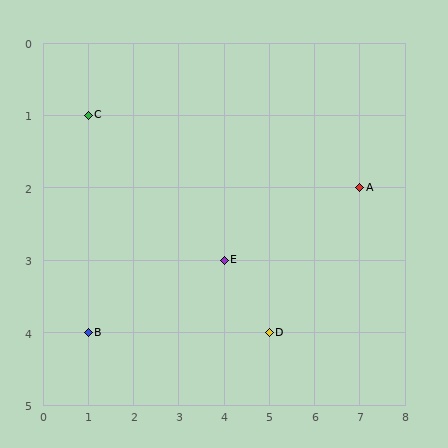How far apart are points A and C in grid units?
Points A and C are 6 columns and 1 row apart (about 6.1 grid units diagonally).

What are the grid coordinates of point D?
Point D is at grid coordinates (5, 4).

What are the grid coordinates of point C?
Point C is at grid coordinates (1, 1).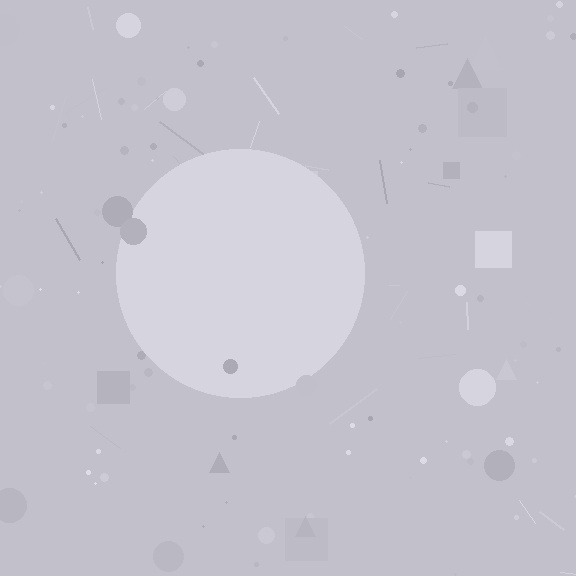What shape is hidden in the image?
A circle is hidden in the image.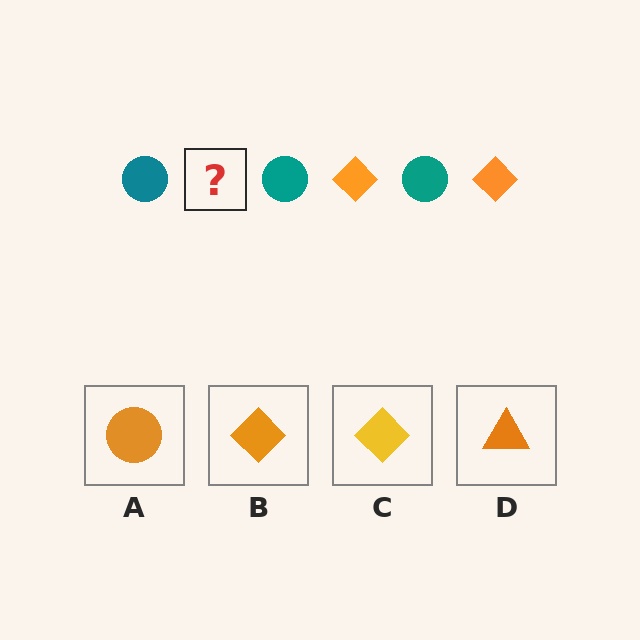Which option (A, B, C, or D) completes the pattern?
B.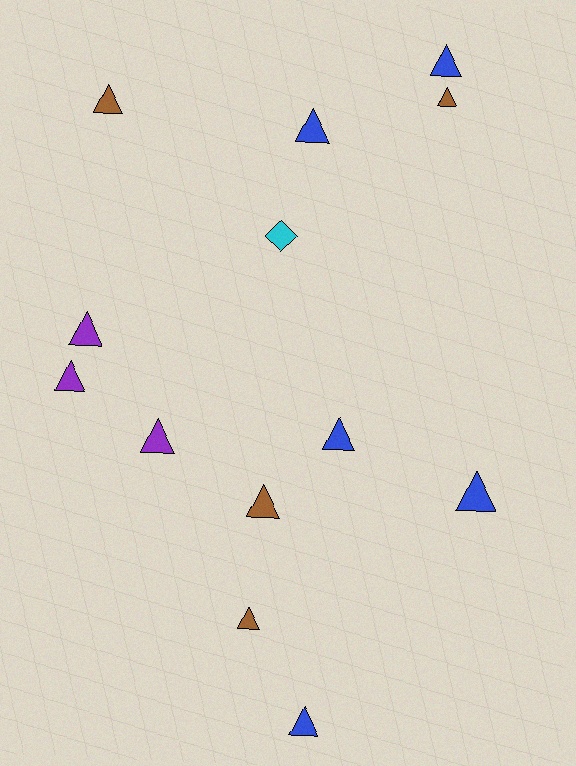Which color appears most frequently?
Blue, with 5 objects.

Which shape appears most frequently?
Triangle, with 12 objects.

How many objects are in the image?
There are 13 objects.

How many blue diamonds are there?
There are no blue diamonds.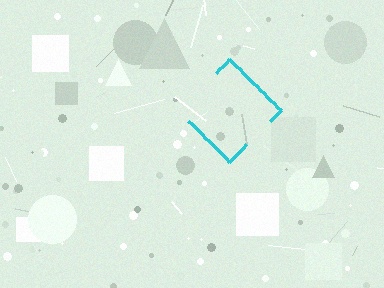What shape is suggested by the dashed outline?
The dashed outline suggests a diamond.